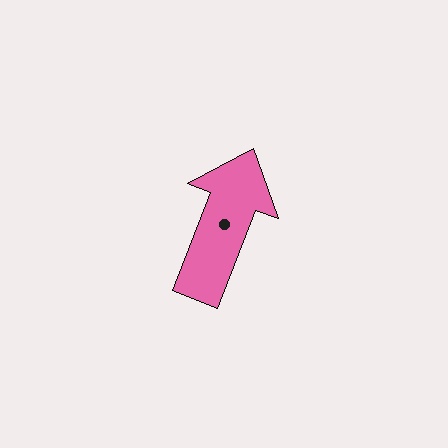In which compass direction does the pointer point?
North.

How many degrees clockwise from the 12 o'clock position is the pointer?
Approximately 21 degrees.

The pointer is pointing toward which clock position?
Roughly 1 o'clock.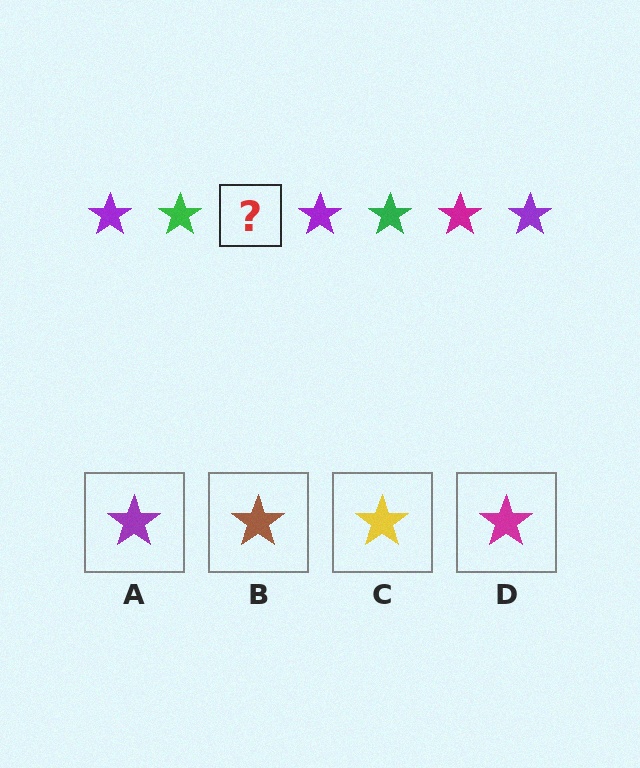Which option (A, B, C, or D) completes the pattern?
D.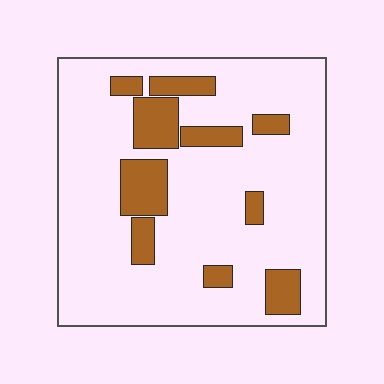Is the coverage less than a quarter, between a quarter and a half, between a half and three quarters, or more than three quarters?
Less than a quarter.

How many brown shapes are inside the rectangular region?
10.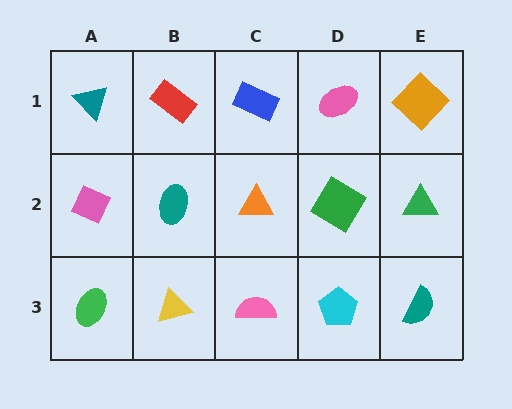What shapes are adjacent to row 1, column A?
A pink diamond (row 2, column A), a red rectangle (row 1, column B).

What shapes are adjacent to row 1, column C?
An orange triangle (row 2, column C), a red rectangle (row 1, column B), a pink ellipse (row 1, column D).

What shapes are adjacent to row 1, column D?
A green diamond (row 2, column D), a blue rectangle (row 1, column C), an orange diamond (row 1, column E).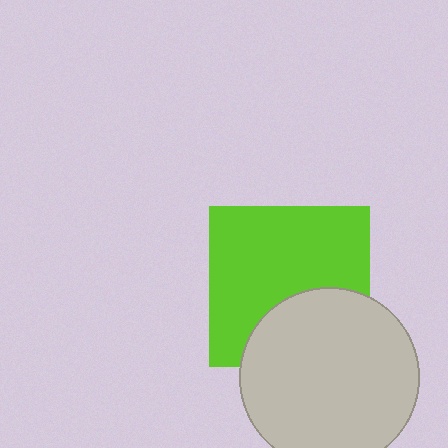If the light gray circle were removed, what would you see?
You would see the complete lime square.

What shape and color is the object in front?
The object in front is a light gray circle.